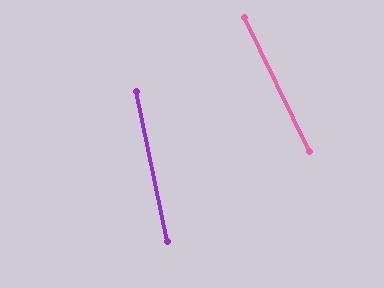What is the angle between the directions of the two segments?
Approximately 14 degrees.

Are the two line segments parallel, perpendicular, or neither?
Neither parallel nor perpendicular — they differ by about 14°.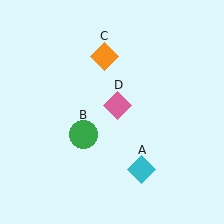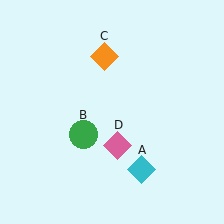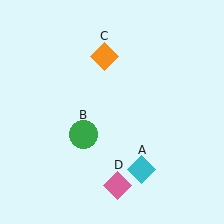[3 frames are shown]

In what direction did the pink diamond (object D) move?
The pink diamond (object D) moved down.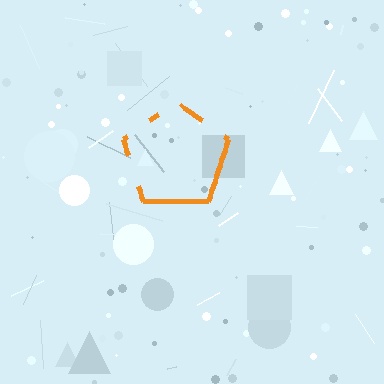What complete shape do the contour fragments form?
The contour fragments form a pentagon.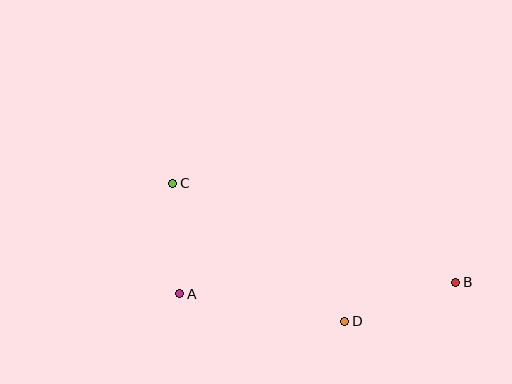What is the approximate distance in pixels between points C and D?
The distance between C and D is approximately 220 pixels.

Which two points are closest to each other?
Points A and C are closest to each other.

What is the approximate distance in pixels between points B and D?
The distance between B and D is approximately 118 pixels.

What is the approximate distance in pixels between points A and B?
The distance between A and B is approximately 276 pixels.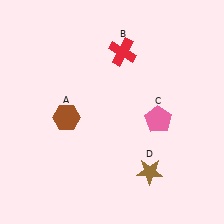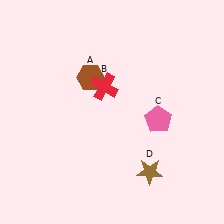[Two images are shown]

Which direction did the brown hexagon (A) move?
The brown hexagon (A) moved up.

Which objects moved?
The objects that moved are: the brown hexagon (A), the red cross (B).